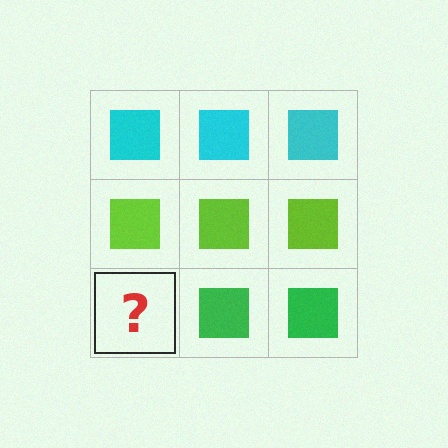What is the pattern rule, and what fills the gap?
The rule is that each row has a consistent color. The gap should be filled with a green square.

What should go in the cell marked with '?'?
The missing cell should contain a green square.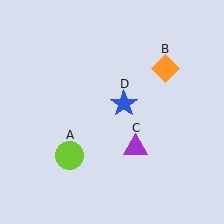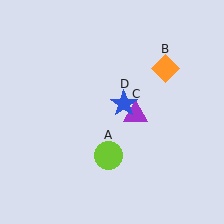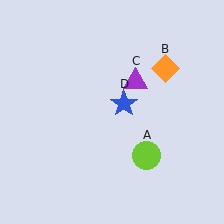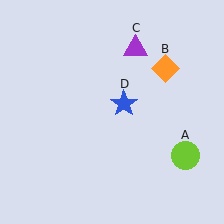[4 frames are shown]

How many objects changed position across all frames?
2 objects changed position: lime circle (object A), purple triangle (object C).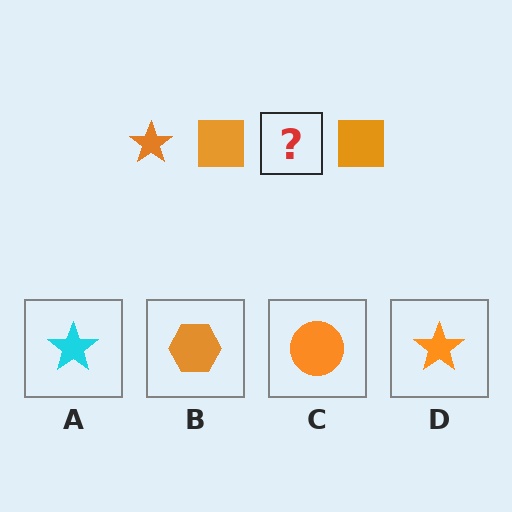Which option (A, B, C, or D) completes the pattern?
D.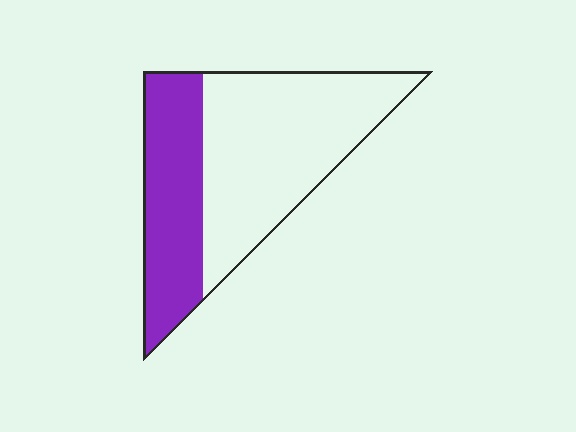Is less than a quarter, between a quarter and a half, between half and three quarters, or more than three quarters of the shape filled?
Between a quarter and a half.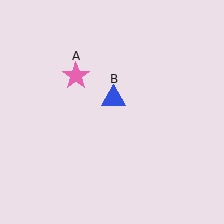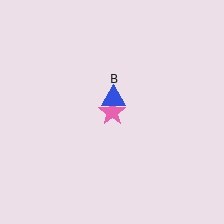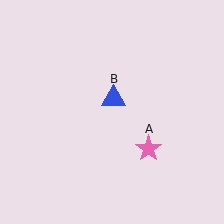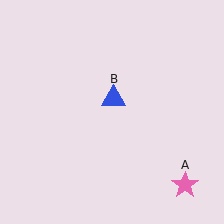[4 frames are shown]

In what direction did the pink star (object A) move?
The pink star (object A) moved down and to the right.